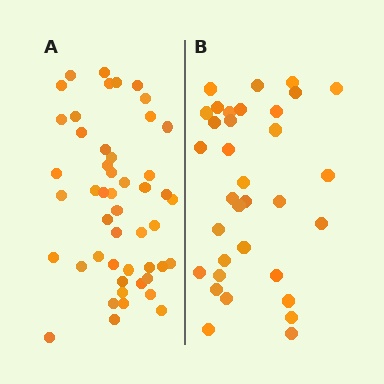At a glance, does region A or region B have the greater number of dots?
Region A (the left region) has more dots.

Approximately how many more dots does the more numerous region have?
Region A has approximately 15 more dots than region B.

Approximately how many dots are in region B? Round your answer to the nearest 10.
About 30 dots. (The exact count is 34, which rounds to 30.)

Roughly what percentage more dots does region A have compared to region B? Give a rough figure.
About 45% more.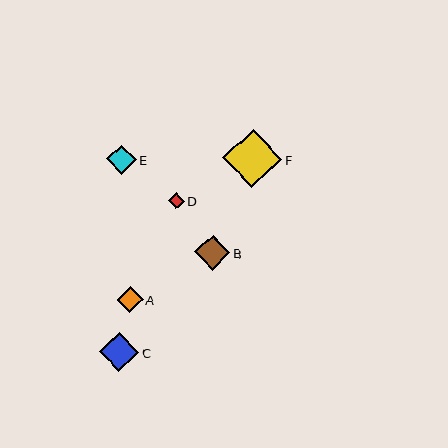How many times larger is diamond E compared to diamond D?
Diamond E is approximately 1.9 times the size of diamond D.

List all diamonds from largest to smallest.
From largest to smallest: F, C, B, E, A, D.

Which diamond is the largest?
Diamond F is the largest with a size of approximately 59 pixels.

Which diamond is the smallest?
Diamond D is the smallest with a size of approximately 16 pixels.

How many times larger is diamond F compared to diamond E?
Diamond F is approximately 2.0 times the size of diamond E.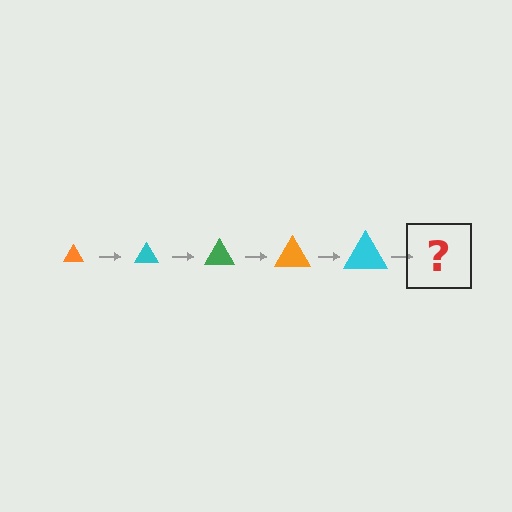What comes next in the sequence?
The next element should be a green triangle, larger than the previous one.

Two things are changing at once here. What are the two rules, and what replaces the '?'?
The two rules are that the triangle grows larger each step and the color cycles through orange, cyan, and green. The '?' should be a green triangle, larger than the previous one.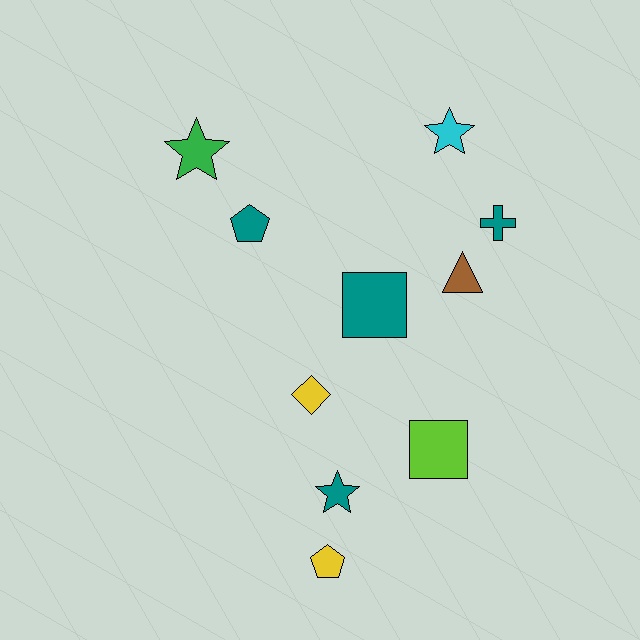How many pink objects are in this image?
There are no pink objects.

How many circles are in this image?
There are no circles.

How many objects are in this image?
There are 10 objects.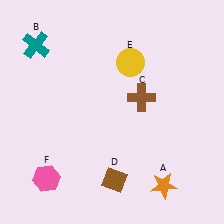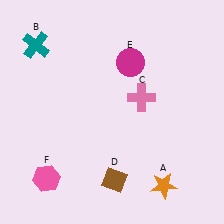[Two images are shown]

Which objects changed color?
C changed from brown to pink. E changed from yellow to magenta.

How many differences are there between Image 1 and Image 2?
There are 2 differences between the two images.